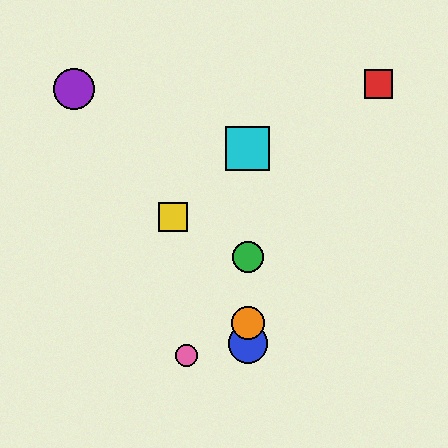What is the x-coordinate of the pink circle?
The pink circle is at x≈186.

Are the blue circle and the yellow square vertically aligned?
No, the blue circle is at x≈248 and the yellow square is at x≈173.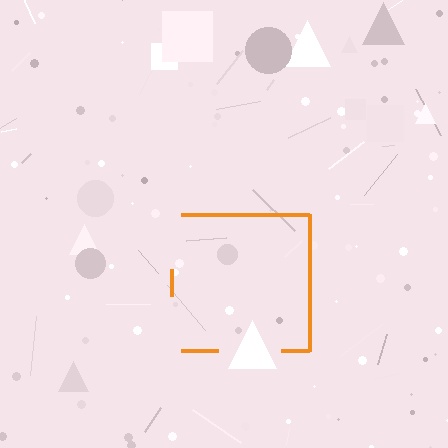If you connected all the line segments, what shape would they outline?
They would outline a square.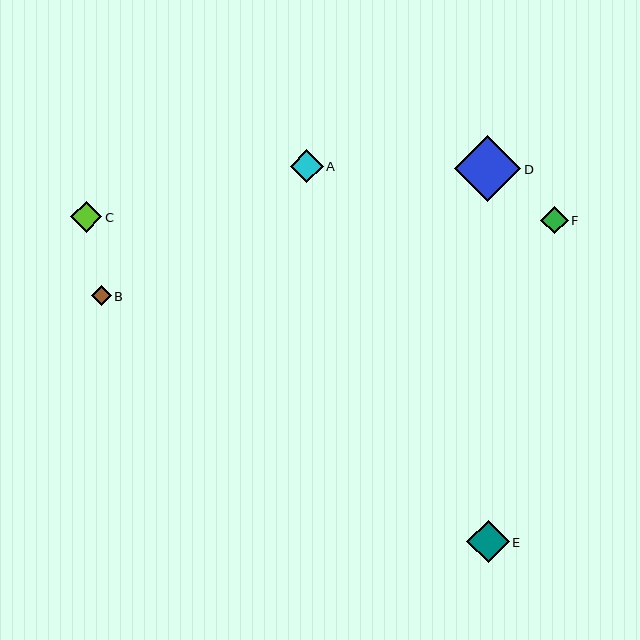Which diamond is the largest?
Diamond D is the largest with a size of approximately 66 pixels.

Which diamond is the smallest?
Diamond B is the smallest with a size of approximately 20 pixels.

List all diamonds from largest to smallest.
From largest to smallest: D, E, A, C, F, B.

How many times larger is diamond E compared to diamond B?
Diamond E is approximately 2.1 times the size of diamond B.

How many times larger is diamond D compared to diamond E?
Diamond D is approximately 1.6 times the size of diamond E.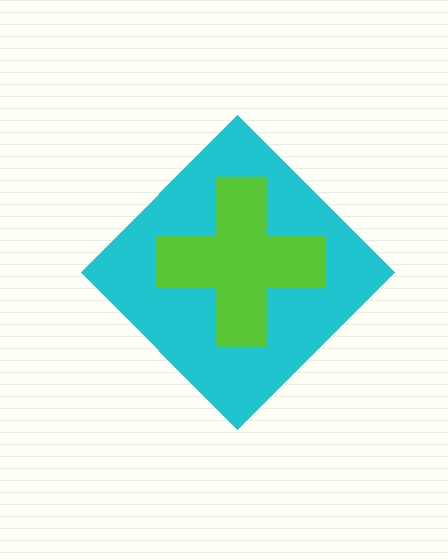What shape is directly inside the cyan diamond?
The lime cross.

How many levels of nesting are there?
2.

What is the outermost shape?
The cyan diamond.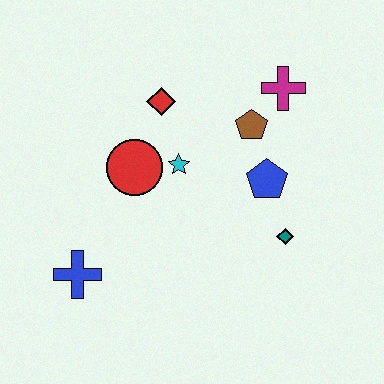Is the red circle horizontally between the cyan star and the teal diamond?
No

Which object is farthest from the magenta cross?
The blue cross is farthest from the magenta cross.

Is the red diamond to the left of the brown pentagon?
Yes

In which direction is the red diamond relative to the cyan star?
The red diamond is above the cyan star.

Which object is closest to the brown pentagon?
The magenta cross is closest to the brown pentagon.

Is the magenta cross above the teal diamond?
Yes